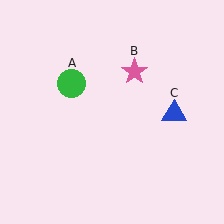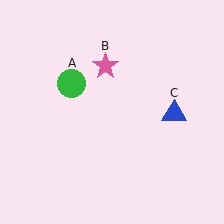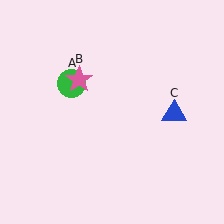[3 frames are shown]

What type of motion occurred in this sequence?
The pink star (object B) rotated counterclockwise around the center of the scene.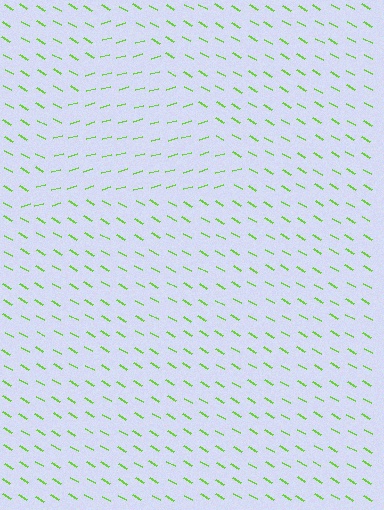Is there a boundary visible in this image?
Yes, there is a texture boundary formed by a change in line orientation.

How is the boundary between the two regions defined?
The boundary is defined purely by a change in line orientation (approximately 45 degrees difference). All lines are the same color and thickness.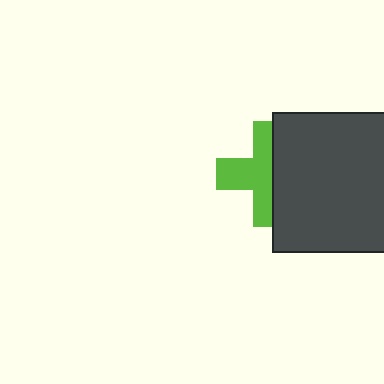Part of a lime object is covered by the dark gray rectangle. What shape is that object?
It is a cross.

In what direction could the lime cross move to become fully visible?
The lime cross could move left. That would shift it out from behind the dark gray rectangle entirely.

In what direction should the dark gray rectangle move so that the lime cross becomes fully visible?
The dark gray rectangle should move right. That is the shortest direction to clear the overlap and leave the lime cross fully visible.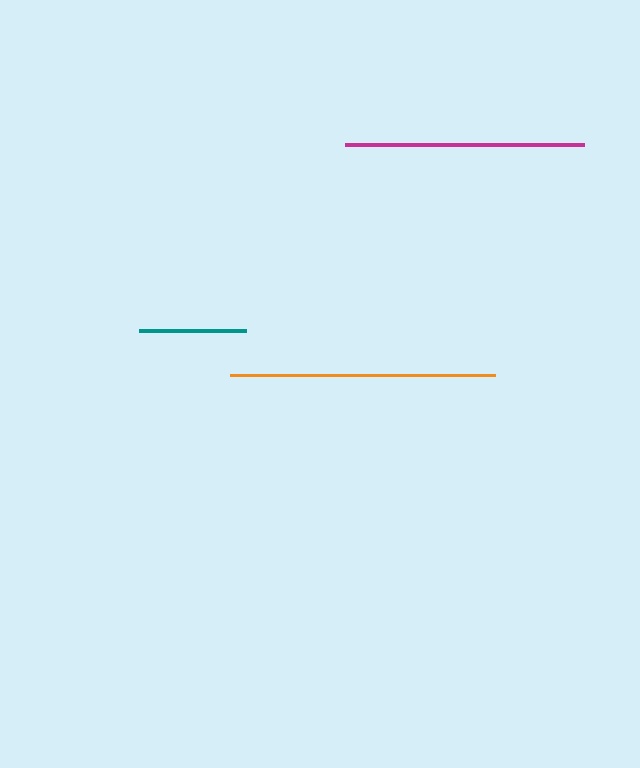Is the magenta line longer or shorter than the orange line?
The orange line is longer than the magenta line.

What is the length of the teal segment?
The teal segment is approximately 107 pixels long.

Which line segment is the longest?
The orange line is the longest at approximately 265 pixels.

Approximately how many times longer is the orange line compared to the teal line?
The orange line is approximately 2.5 times the length of the teal line.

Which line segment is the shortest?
The teal line is the shortest at approximately 107 pixels.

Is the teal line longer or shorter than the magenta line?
The magenta line is longer than the teal line.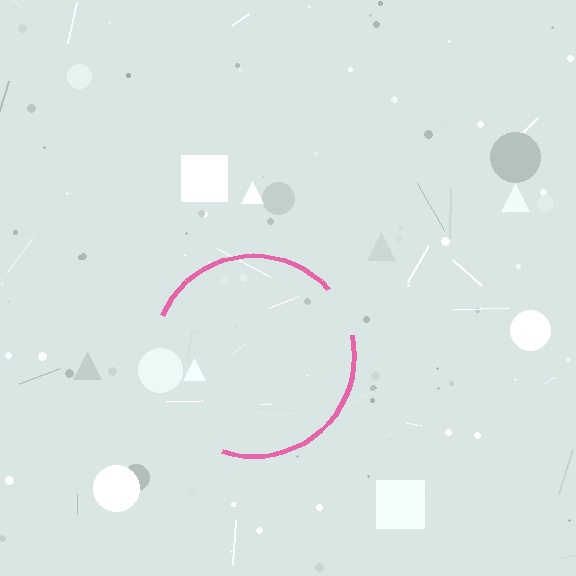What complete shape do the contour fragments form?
The contour fragments form a circle.